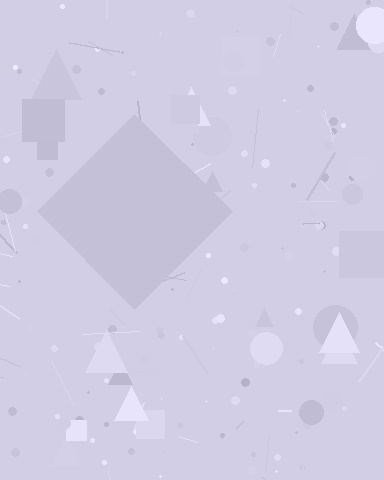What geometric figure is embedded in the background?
A diamond is embedded in the background.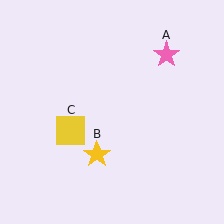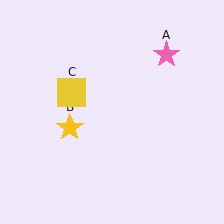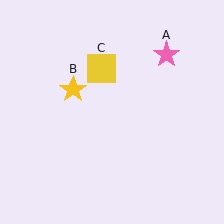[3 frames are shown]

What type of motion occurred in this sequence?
The yellow star (object B), yellow square (object C) rotated clockwise around the center of the scene.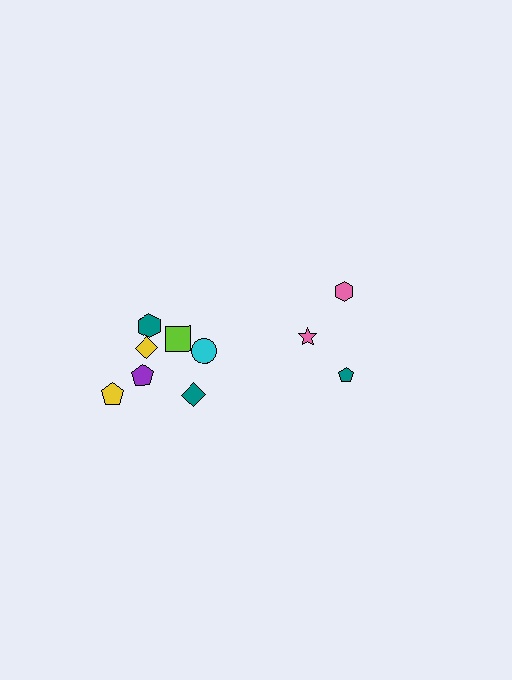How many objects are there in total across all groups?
There are 10 objects.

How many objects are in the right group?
There are 3 objects.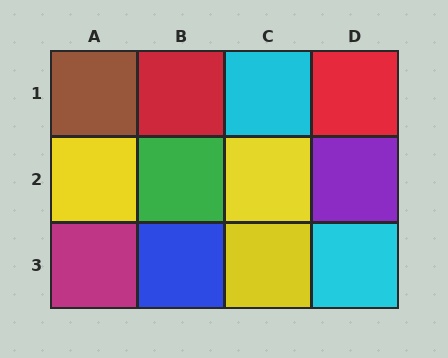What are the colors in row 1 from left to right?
Brown, red, cyan, red.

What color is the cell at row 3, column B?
Blue.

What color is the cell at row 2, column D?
Purple.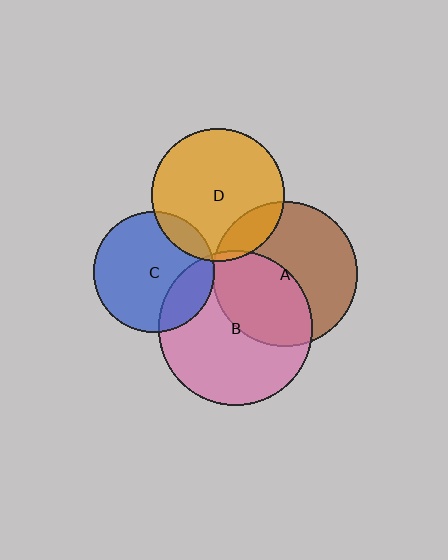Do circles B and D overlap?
Yes.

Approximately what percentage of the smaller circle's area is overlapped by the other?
Approximately 5%.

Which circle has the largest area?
Circle B (pink).